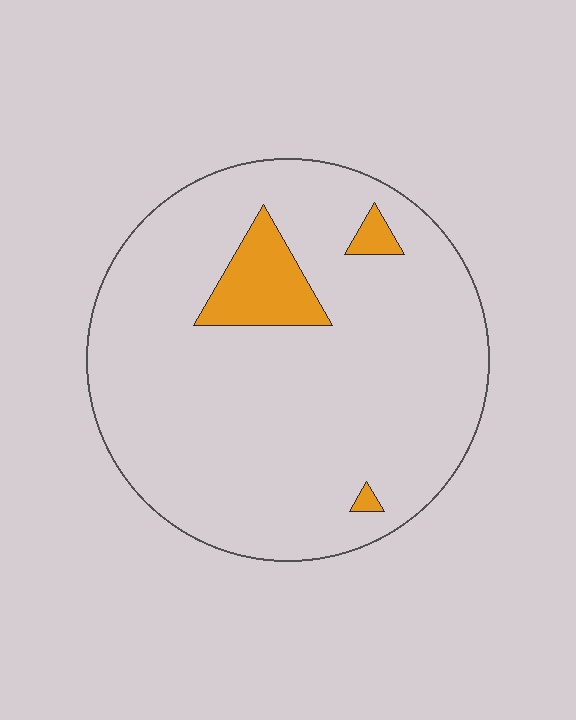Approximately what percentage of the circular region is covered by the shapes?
Approximately 10%.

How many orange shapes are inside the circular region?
3.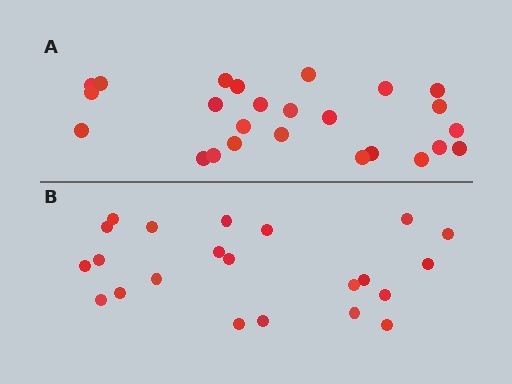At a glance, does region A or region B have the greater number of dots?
Region A (the top region) has more dots.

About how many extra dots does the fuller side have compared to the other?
Region A has just a few more — roughly 2 or 3 more dots than region B.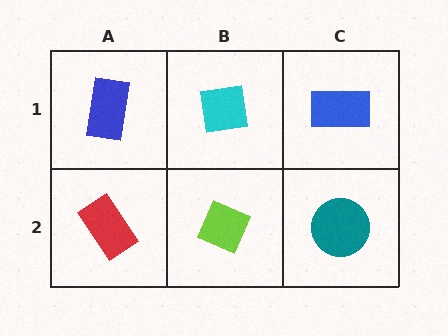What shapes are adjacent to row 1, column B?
A lime diamond (row 2, column B), a blue rectangle (row 1, column A), a blue rectangle (row 1, column C).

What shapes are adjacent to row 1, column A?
A red rectangle (row 2, column A), a cyan square (row 1, column B).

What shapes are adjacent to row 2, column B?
A cyan square (row 1, column B), a red rectangle (row 2, column A), a teal circle (row 2, column C).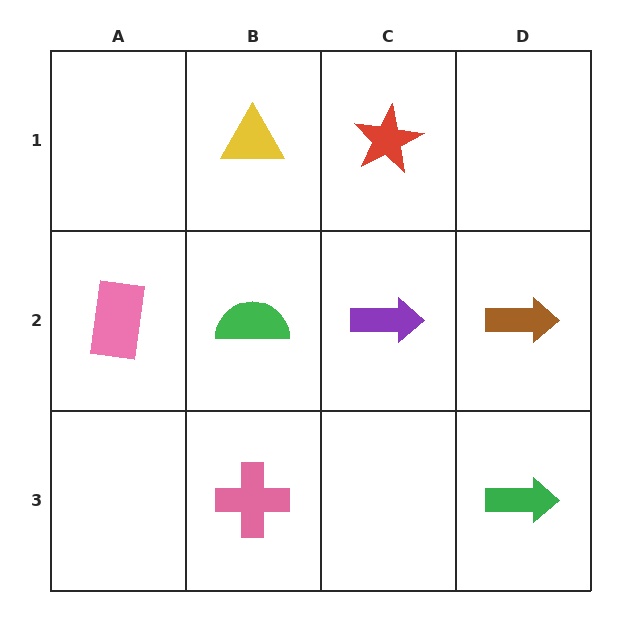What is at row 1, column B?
A yellow triangle.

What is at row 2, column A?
A pink rectangle.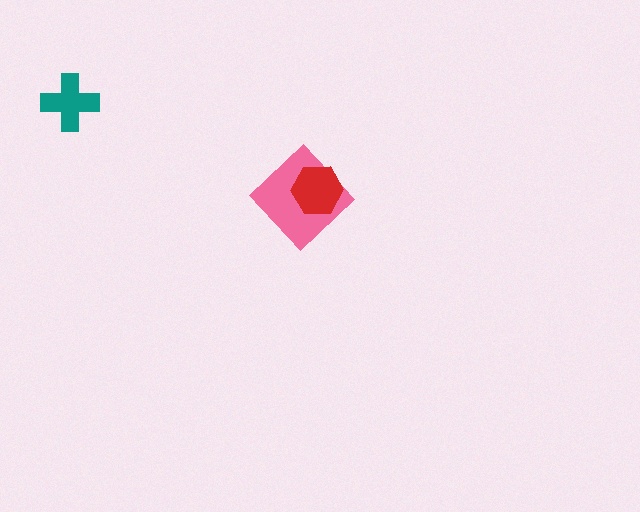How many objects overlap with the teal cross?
0 objects overlap with the teal cross.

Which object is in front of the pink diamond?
The red hexagon is in front of the pink diamond.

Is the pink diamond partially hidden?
Yes, it is partially covered by another shape.